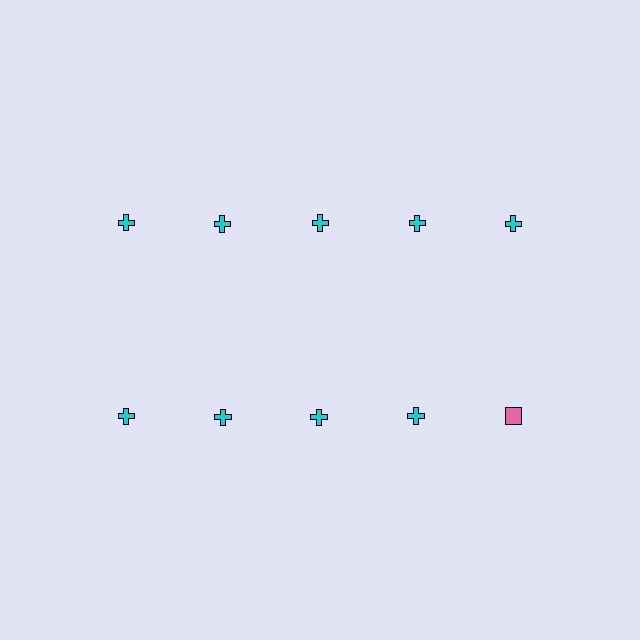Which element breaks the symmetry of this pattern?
The pink square in the second row, rightmost column breaks the symmetry. All other shapes are cyan crosses.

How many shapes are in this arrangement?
There are 10 shapes arranged in a grid pattern.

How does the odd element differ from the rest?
It differs in both color (pink instead of cyan) and shape (square instead of cross).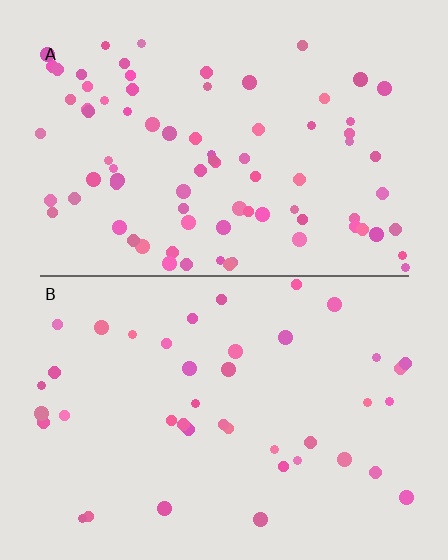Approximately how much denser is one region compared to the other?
Approximately 2.0× — region A over region B.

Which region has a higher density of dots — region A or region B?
A (the top).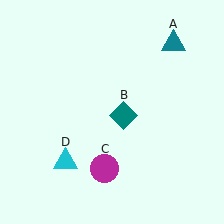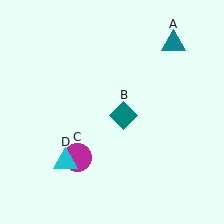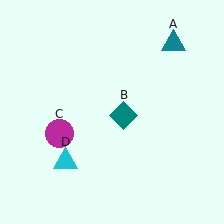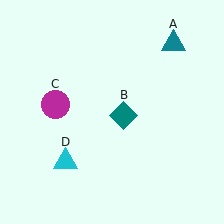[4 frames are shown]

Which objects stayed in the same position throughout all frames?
Teal triangle (object A) and teal diamond (object B) and cyan triangle (object D) remained stationary.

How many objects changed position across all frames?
1 object changed position: magenta circle (object C).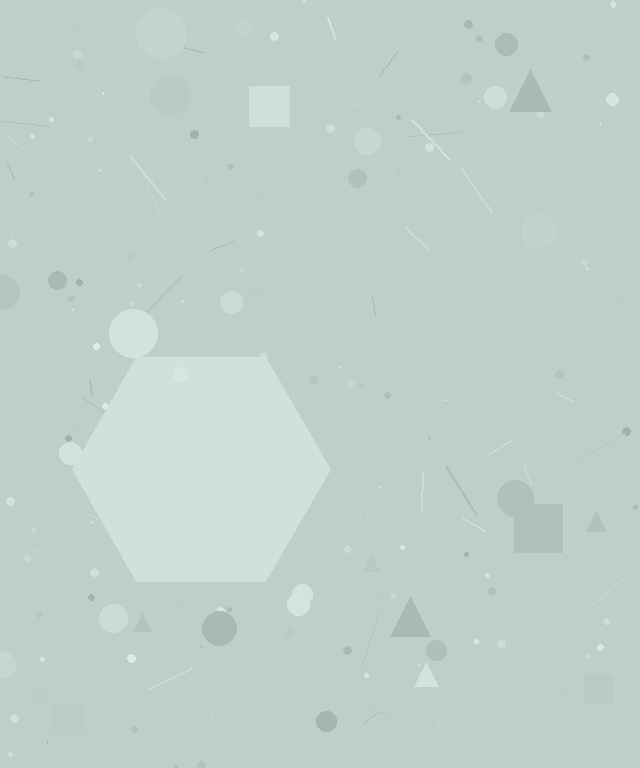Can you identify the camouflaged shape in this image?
The camouflaged shape is a hexagon.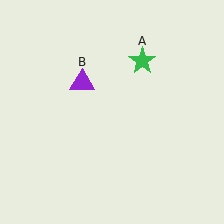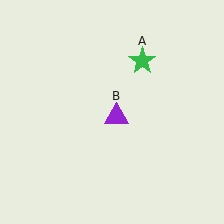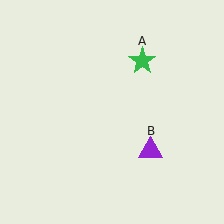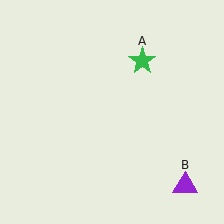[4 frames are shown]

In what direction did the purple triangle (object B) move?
The purple triangle (object B) moved down and to the right.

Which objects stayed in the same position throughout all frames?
Green star (object A) remained stationary.